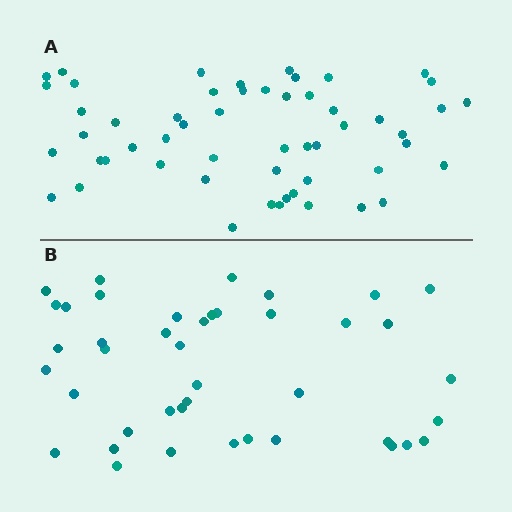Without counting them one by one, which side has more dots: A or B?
Region A (the top region) has more dots.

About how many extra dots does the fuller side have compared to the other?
Region A has roughly 12 or so more dots than region B.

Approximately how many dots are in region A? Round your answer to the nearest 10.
About 50 dots. (The exact count is 54, which rounds to 50.)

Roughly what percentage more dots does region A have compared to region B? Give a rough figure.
About 30% more.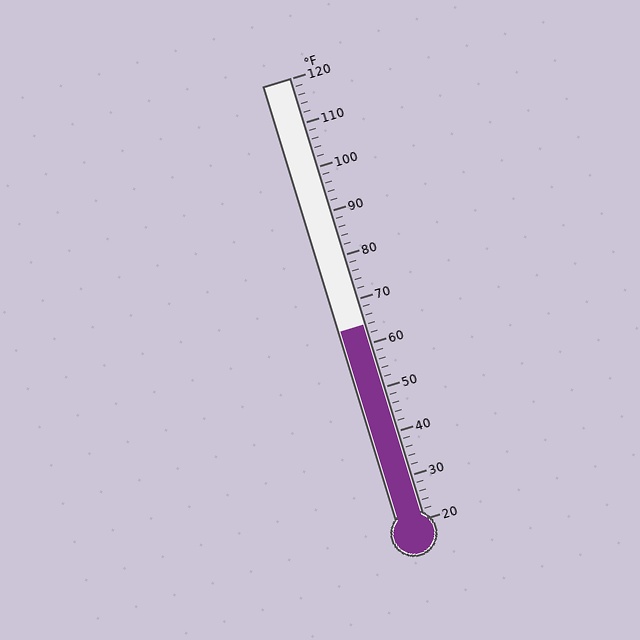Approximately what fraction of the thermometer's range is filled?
The thermometer is filled to approximately 45% of its range.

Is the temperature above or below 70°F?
The temperature is below 70°F.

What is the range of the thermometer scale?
The thermometer scale ranges from 20°F to 120°F.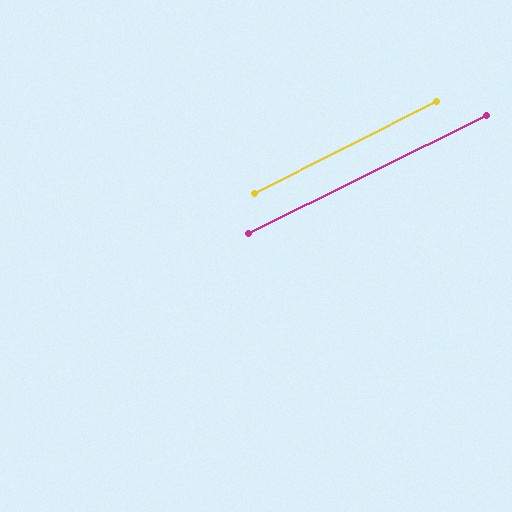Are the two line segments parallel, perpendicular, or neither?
Parallel — their directions differ by only 0.4°.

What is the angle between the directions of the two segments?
Approximately 0 degrees.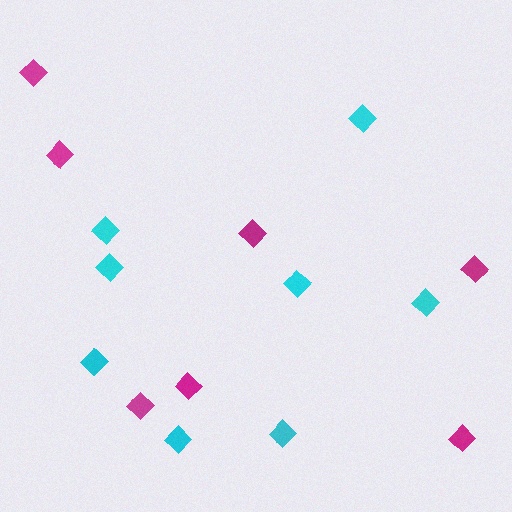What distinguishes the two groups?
There are 2 groups: one group of magenta diamonds (7) and one group of cyan diamonds (8).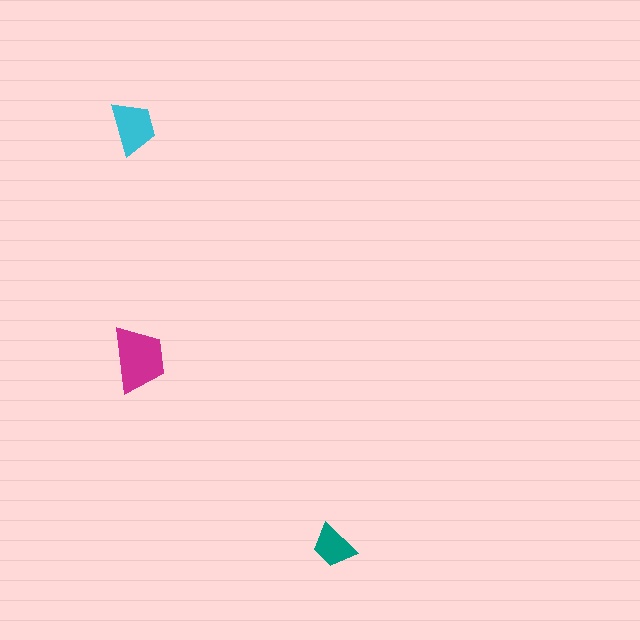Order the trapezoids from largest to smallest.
the magenta one, the cyan one, the teal one.